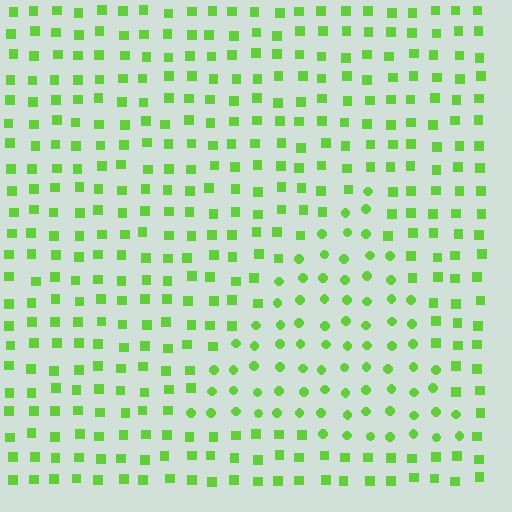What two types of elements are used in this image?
The image uses circles inside the triangle region and squares outside it.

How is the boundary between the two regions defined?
The boundary is defined by a change in element shape: circles inside vs. squares outside. All elements share the same color and spacing.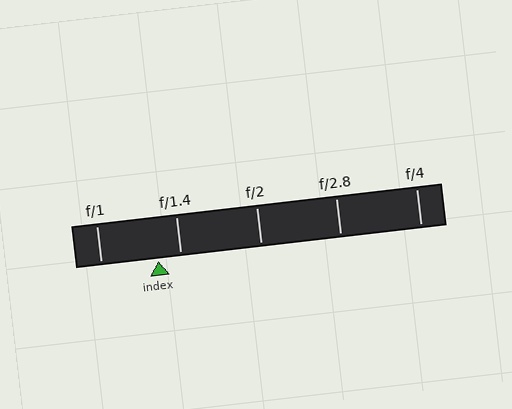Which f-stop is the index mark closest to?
The index mark is closest to f/1.4.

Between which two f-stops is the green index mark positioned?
The index mark is between f/1 and f/1.4.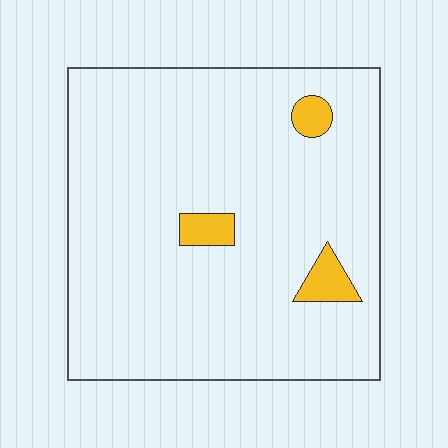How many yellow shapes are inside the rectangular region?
3.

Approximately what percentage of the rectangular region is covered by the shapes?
Approximately 5%.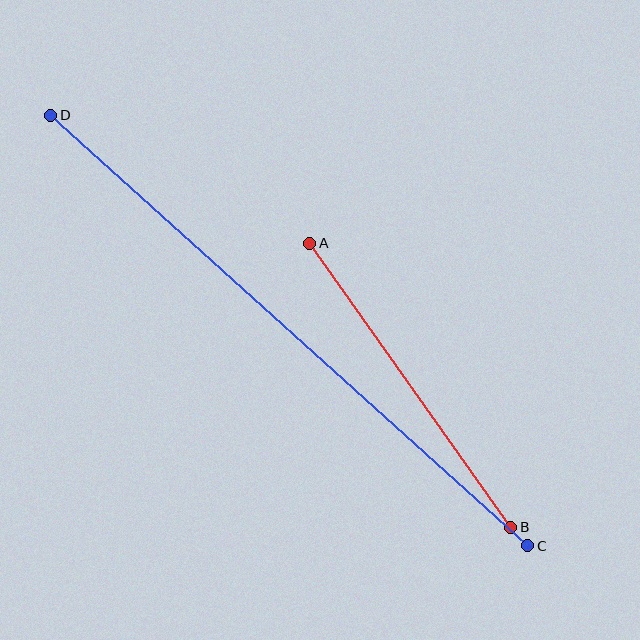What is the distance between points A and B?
The distance is approximately 348 pixels.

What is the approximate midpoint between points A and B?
The midpoint is at approximately (410, 385) pixels.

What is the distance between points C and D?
The distance is approximately 643 pixels.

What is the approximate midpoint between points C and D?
The midpoint is at approximately (289, 331) pixels.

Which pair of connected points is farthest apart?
Points C and D are farthest apart.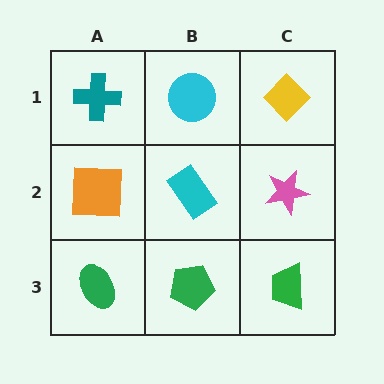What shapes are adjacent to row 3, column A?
An orange square (row 2, column A), a green pentagon (row 3, column B).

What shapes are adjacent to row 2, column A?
A teal cross (row 1, column A), a green ellipse (row 3, column A), a cyan rectangle (row 2, column B).